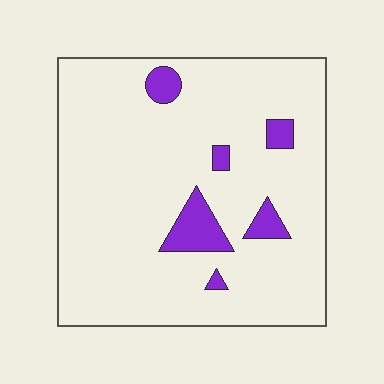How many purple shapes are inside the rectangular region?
6.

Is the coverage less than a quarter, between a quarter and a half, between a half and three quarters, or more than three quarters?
Less than a quarter.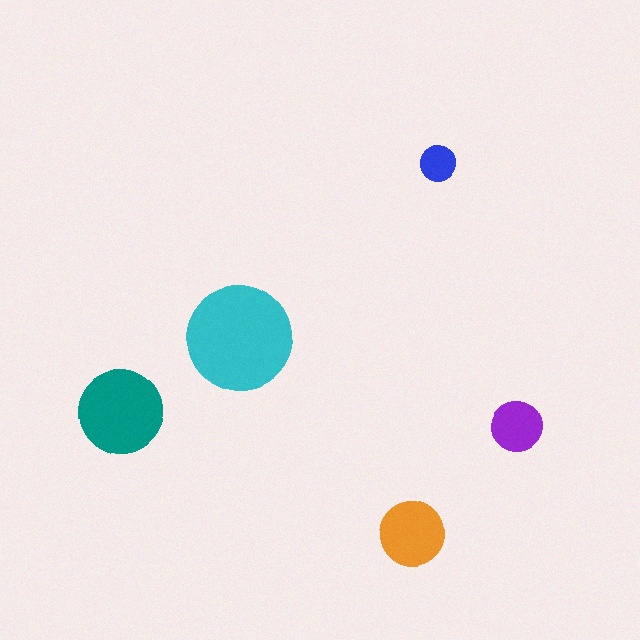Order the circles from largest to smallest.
the cyan one, the teal one, the orange one, the purple one, the blue one.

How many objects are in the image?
There are 5 objects in the image.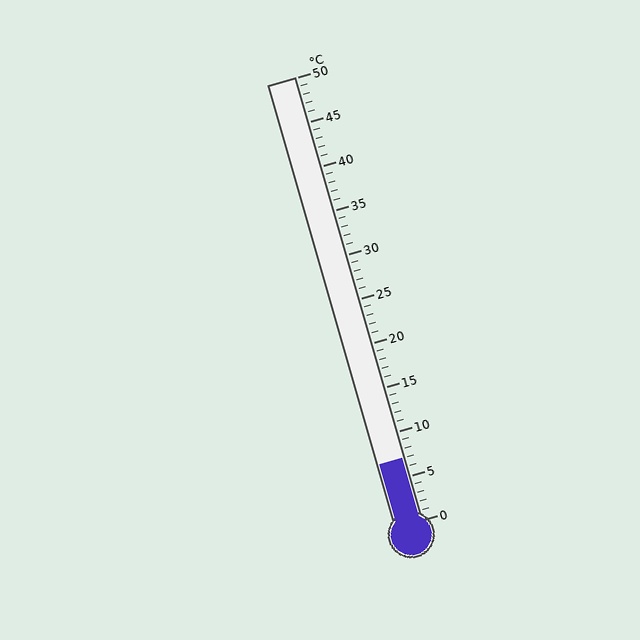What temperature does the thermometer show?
The thermometer shows approximately 7°C.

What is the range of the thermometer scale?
The thermometer scale ranges from 0°C to 50°C.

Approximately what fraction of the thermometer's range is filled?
The thermometer is filled to approximately 15% of its range.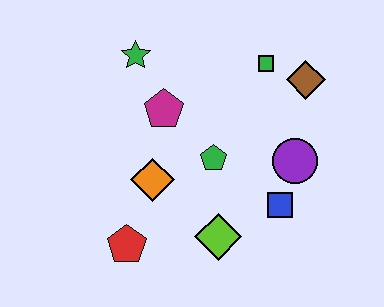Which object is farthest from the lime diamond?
The green star is farthest from the lime diamond.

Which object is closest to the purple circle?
The blue square is closest to the purple circle.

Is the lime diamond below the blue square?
Yes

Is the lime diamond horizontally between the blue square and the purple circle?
No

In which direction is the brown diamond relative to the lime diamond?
The brown diamond is above the lime diamond.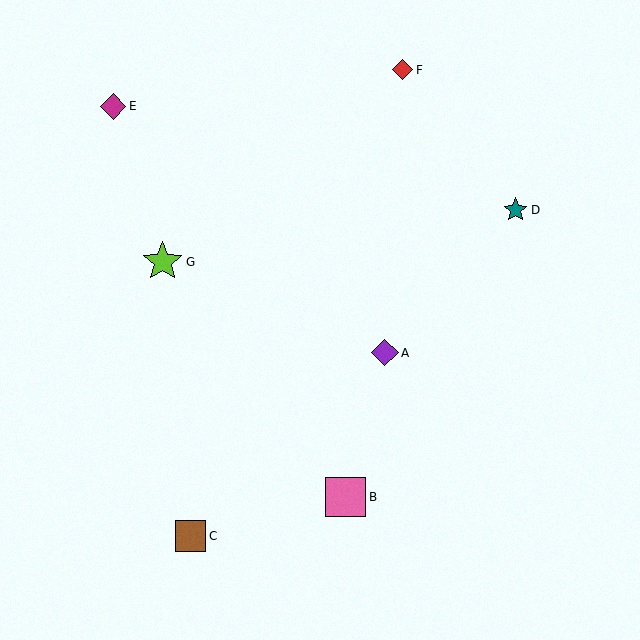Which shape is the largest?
The lime star (labeled G) is the largest.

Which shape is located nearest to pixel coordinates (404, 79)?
The red diamond (labeled F) at (403, 70) is nearest to that location.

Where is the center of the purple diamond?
The center of the purple diamond is at (385, 353).